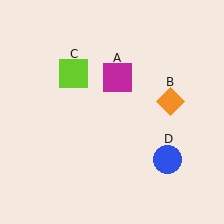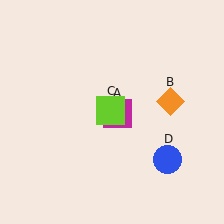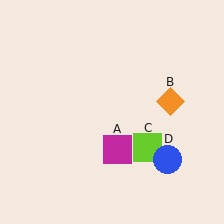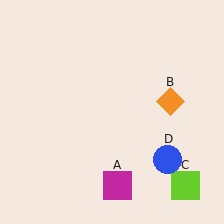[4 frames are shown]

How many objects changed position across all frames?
2 objects changed position: magenta square (object A), lime square (object C).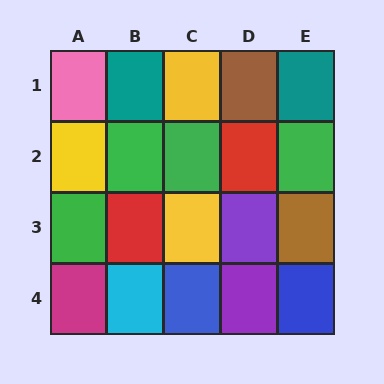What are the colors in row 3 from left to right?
Green, red, yellow, purple, brown.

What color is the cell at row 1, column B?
Teal.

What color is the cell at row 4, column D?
Purple.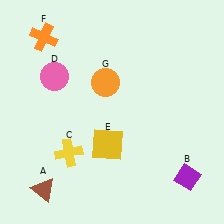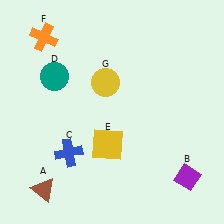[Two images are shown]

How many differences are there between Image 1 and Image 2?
There are 3 differences between the two images.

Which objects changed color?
C changed from yellow to blue. D changed from pink to teal. G changed from orange to yellow.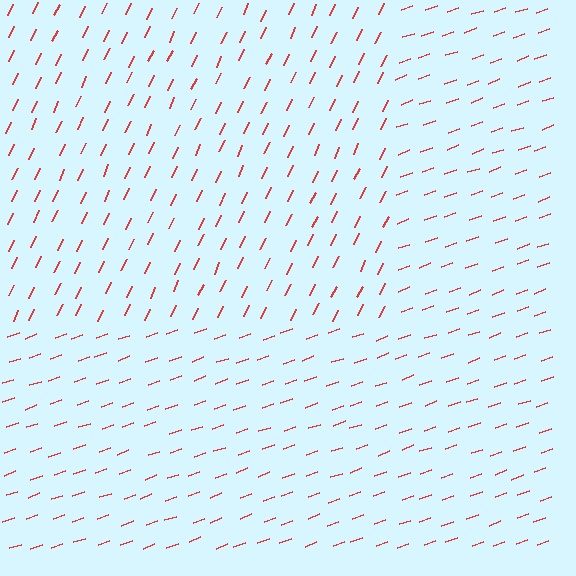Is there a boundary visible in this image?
Yes, there is a texture boundary formed by a change in line orientation.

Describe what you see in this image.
The image is filled with small red line segments. A rectangle region in the image has lines oriented differently from the surrounding lines, creating a visible texture boundary.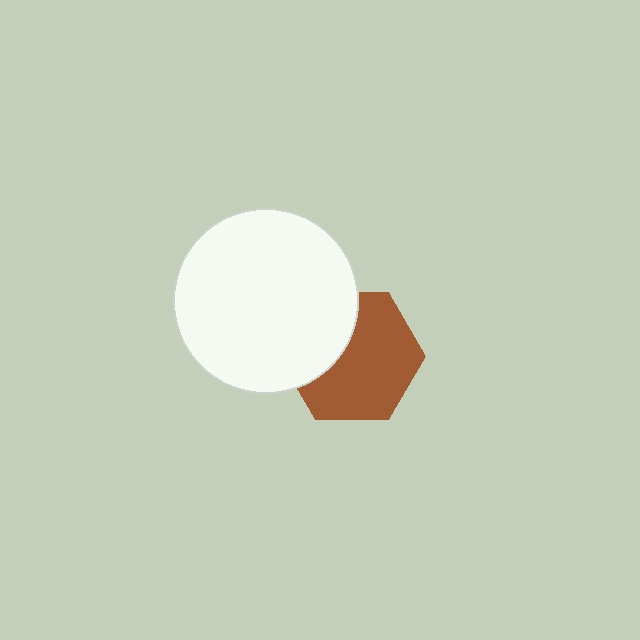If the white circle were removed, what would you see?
You would see the complete brown hexagon.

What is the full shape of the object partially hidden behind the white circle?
The partially hidden object is a brown hexagon.